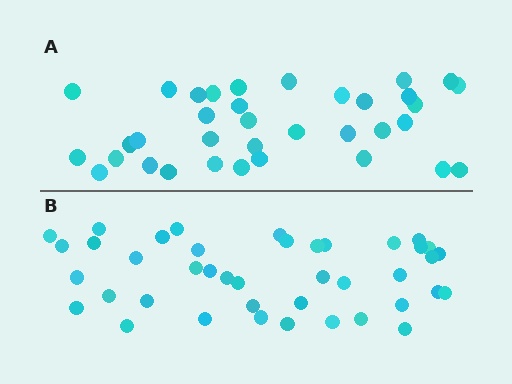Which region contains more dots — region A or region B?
Region B (the bottom region) has more dots.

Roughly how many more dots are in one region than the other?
Region B has about 6 more dots than region A.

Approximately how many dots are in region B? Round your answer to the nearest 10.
About 40 dots. (The exact count is 41, which rounds to 40.)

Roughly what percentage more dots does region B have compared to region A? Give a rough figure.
About 15% more.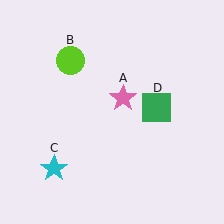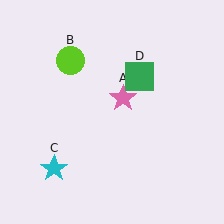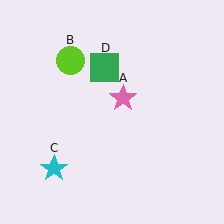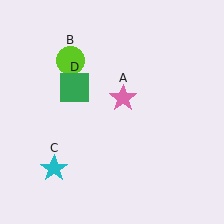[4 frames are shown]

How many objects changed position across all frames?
1 object changed position: green square (object D).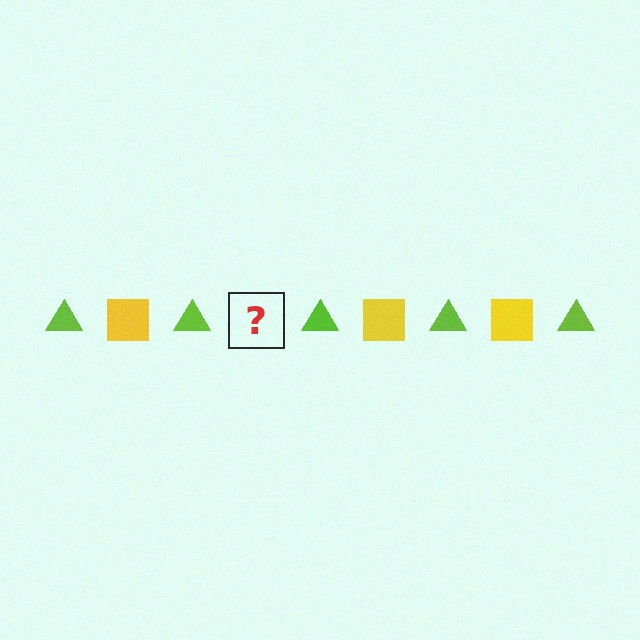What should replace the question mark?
The question mark should be replaced with a yellow square.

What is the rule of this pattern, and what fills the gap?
The rule is that the pattern alternates between lime triangle and yellow square. The gap should be filled with a yellow square.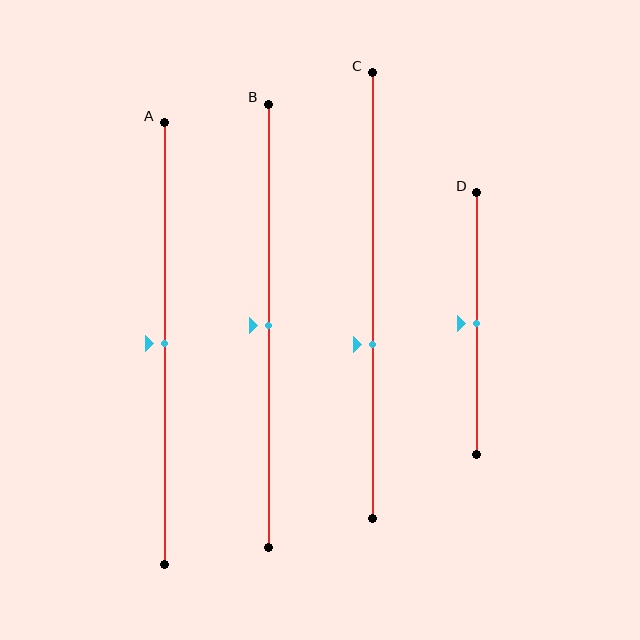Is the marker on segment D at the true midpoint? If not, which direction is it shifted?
Yes, the marker on segment D is at the true midpoint.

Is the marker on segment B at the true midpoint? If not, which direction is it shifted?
Yes, the marker on segment B is at the true midpoint.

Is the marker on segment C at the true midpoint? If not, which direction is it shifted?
No, the marker on segment C is shifted downward by about 11% of the segment length.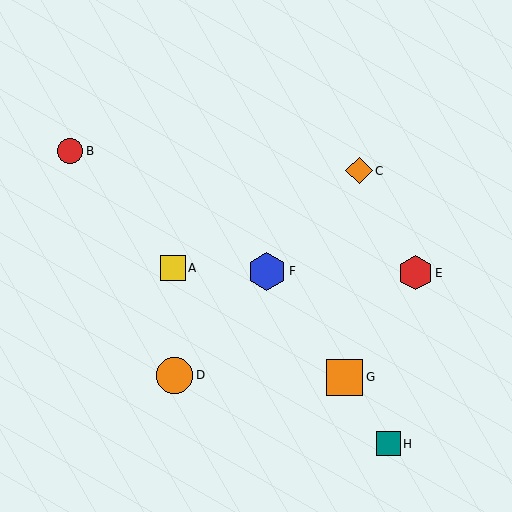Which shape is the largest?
The blue hexagon (labeled F) is the largest.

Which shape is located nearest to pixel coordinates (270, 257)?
The blue hexagon (labeled F) at (267, 271) is nearest to that location.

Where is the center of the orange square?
The center of the orange square is at (345, 377).